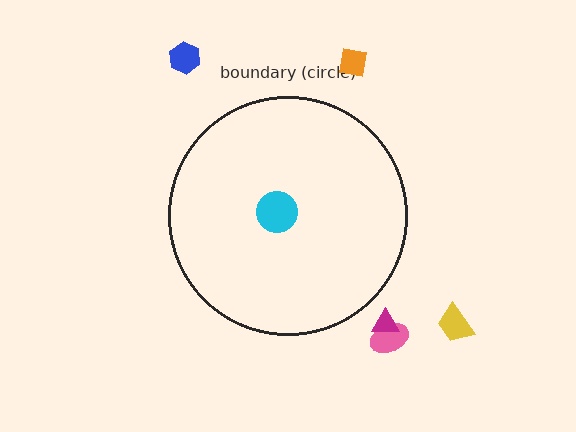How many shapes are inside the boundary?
1 inside, 5 outside.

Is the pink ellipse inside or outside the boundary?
Outside.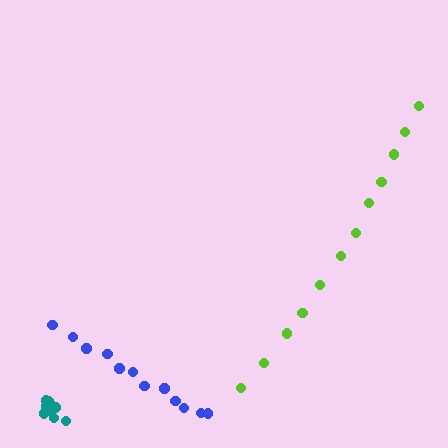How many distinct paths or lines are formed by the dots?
There are 3 distinct paths.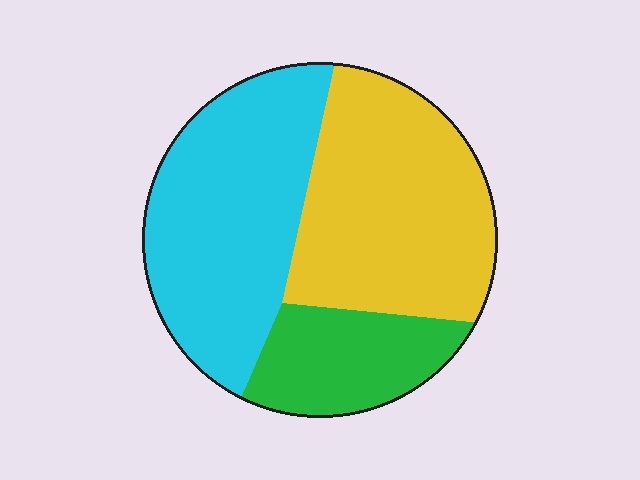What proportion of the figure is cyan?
Cyan covers 41% of the figure.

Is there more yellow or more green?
Yellow.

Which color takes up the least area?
Green, at roughly 20%.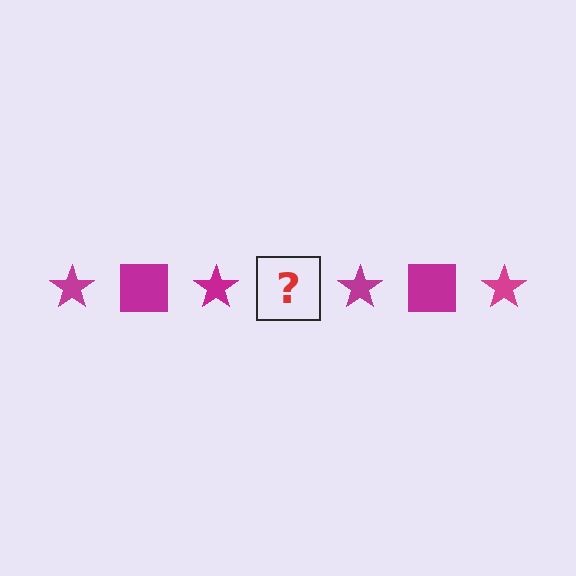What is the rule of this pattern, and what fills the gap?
The rule is that the pattern cycles through star, square shapes in magenta. The gap should be filled with a magenta square.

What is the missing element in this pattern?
The missing element is a magenta square.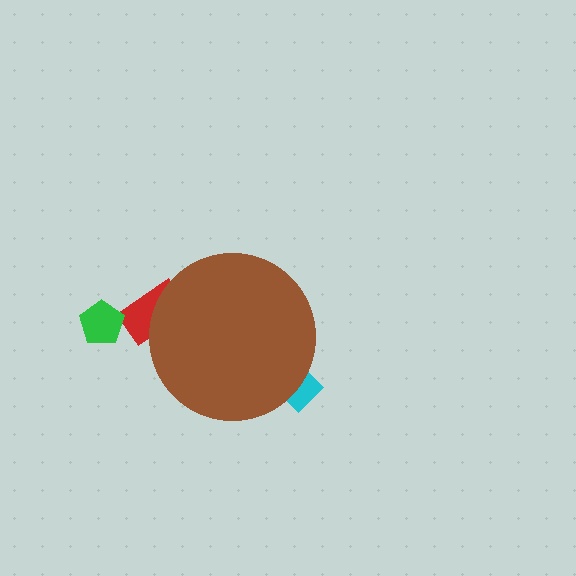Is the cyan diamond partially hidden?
Yes, the cyan diamond is partially hidden behind the brown circle.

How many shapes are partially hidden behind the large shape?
2 shapes are partially hidden.